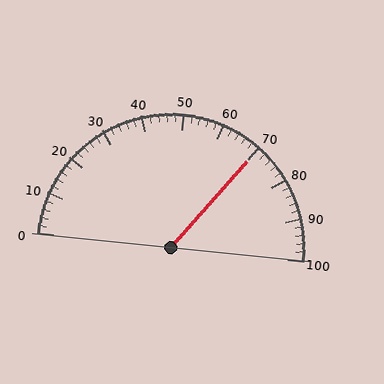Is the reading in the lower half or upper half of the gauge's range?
The reading is in the upper half of the range (0 to 100).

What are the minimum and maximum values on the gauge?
The gauge ranges from 0 to 100.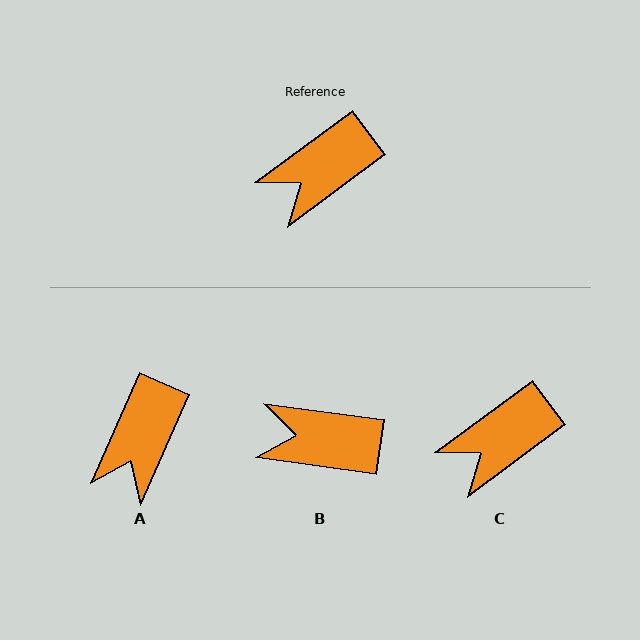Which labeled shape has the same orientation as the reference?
C.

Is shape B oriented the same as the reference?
No, it is off by about 44 degrees.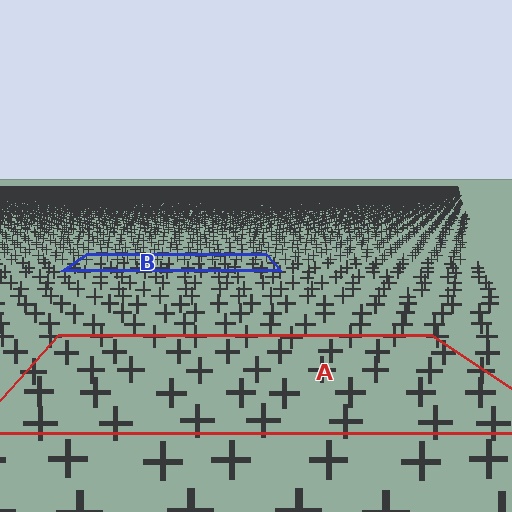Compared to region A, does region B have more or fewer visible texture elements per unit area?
Region B has more texture elements per unit area — they are packed more densely because it is farther away.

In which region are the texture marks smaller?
The texture marks are smaller in region B, because it is farther away.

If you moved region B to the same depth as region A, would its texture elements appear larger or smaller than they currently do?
They would appear larger. At a closer depth, the same texture elements are projected at a bigger on-screen size.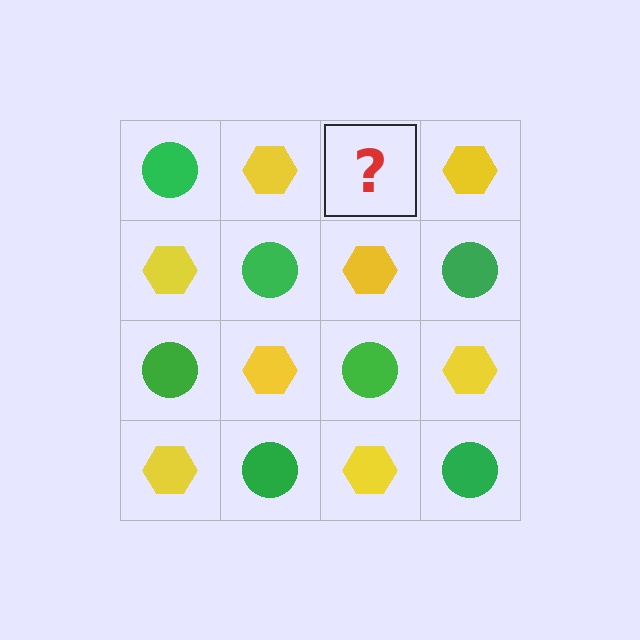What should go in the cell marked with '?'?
The missing cell should contain a green circle.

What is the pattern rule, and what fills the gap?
The rule is that it alternates green circle and yellow hexagon in a checkerboard pattern. The gap should be filled with a green circle.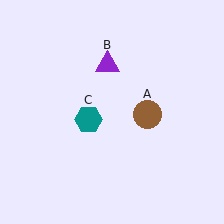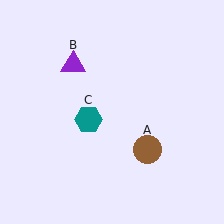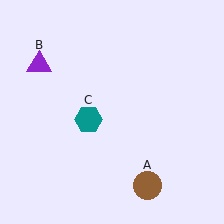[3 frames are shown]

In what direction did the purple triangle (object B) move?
The purple triangle (object B) moved left.